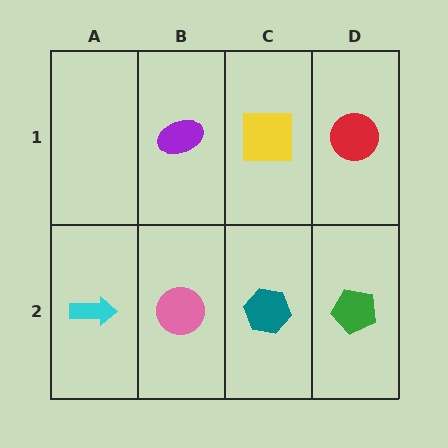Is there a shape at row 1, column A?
No, that cell is empty.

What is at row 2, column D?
A green pentagon.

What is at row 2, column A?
A cyan arrow.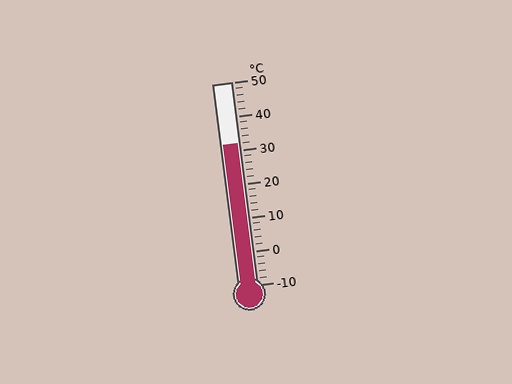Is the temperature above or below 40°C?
The temperature is below 40°C.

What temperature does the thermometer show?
The thermometer shows approximately 32°C.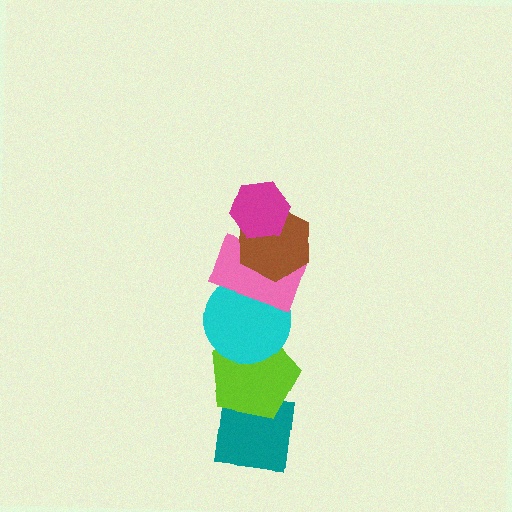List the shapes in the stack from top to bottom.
From top to bottom: the magenta hexagon, the brown hexagon, the pink rectangle, the cyan circle, the lime pentagon, the teal square.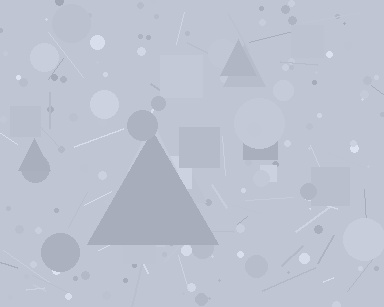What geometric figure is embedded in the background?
A triangle is embedded in the background.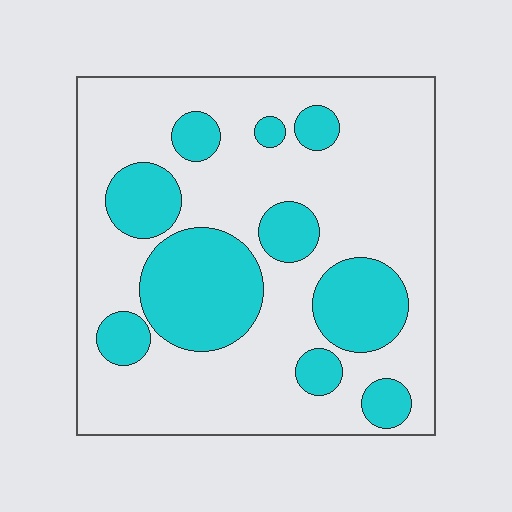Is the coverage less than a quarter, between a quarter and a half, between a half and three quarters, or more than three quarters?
Between a quarter and a half.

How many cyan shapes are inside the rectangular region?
10.